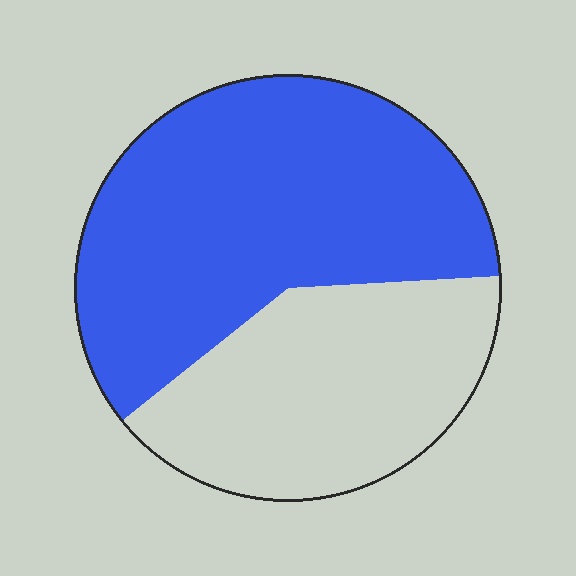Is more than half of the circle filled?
Yes.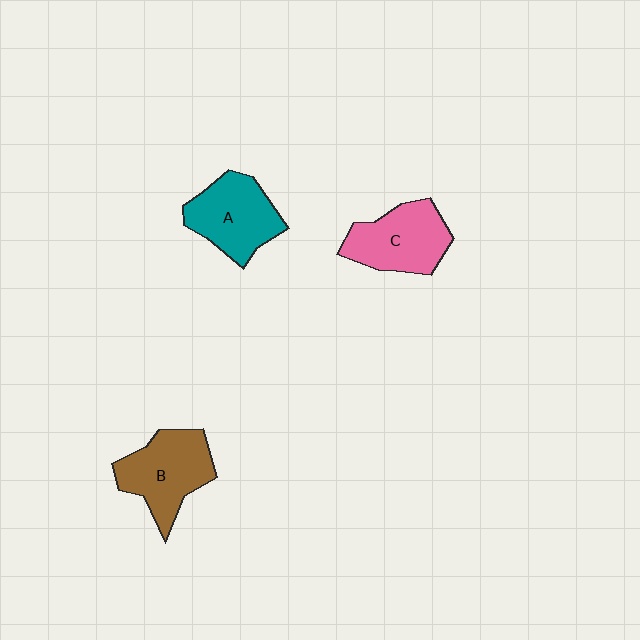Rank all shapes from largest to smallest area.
From largest to smallest: B (brown), A (teal), C (pink).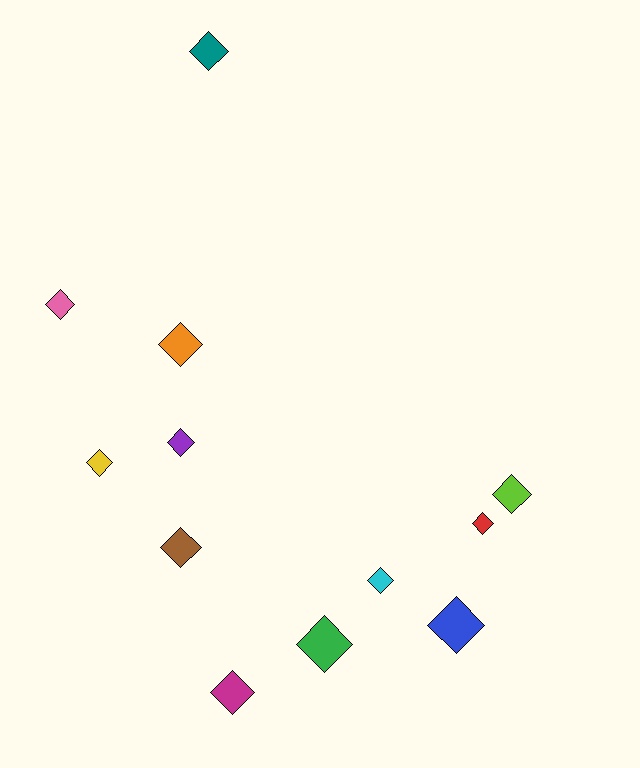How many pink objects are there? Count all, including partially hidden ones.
There is 1 pink object.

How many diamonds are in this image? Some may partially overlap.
There are 12 diamonds.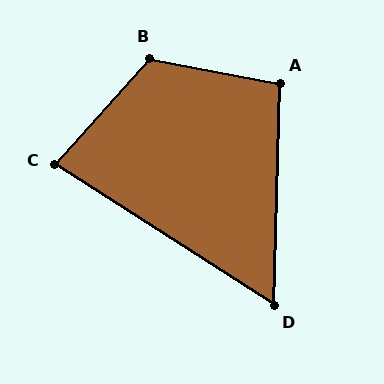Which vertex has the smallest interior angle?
D, at approximately 59 degrees.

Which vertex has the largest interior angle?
B, at approximately 121 degrees.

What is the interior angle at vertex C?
Approximately 81 degrees (acute).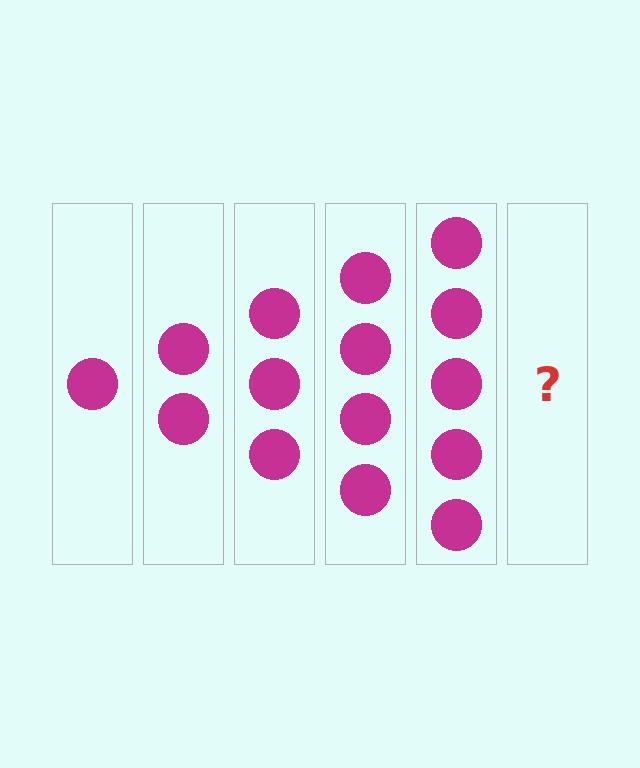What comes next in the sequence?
The next element should be 6 circles.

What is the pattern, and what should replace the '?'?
The pattern is that each step adds one more circle. The '?' should be 6 circles.